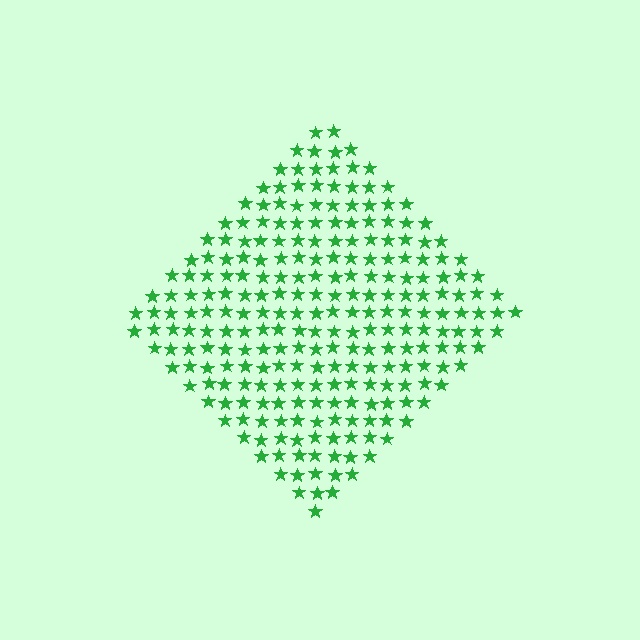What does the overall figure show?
The overall figure shows a diamond.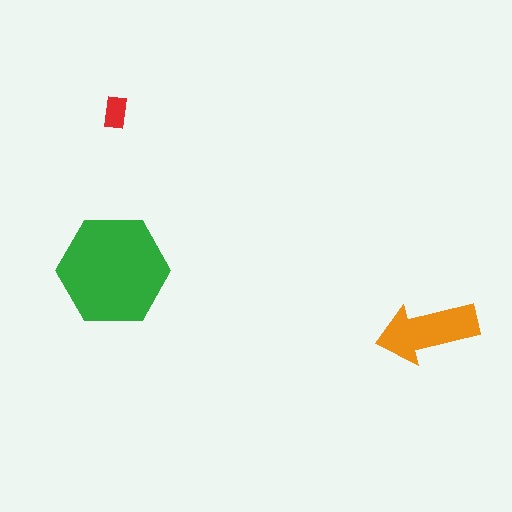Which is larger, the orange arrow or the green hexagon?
The green hexagon.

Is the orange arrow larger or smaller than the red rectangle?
Larger.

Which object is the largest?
The green hexagon.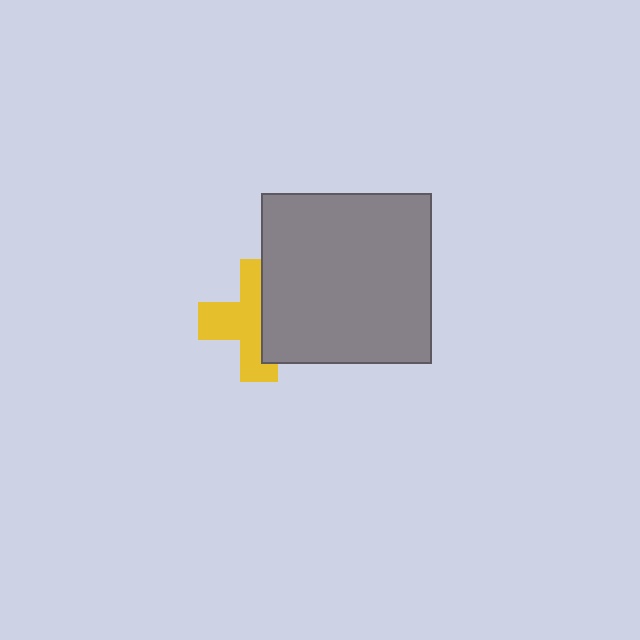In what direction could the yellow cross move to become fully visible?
The yellow cross could move left. That would shift it out from behind the gray square entirely.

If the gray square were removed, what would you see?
You would see the complete yellow cross.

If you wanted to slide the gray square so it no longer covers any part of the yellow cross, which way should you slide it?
Slide it right — that is the most direct way to separate the two shapes.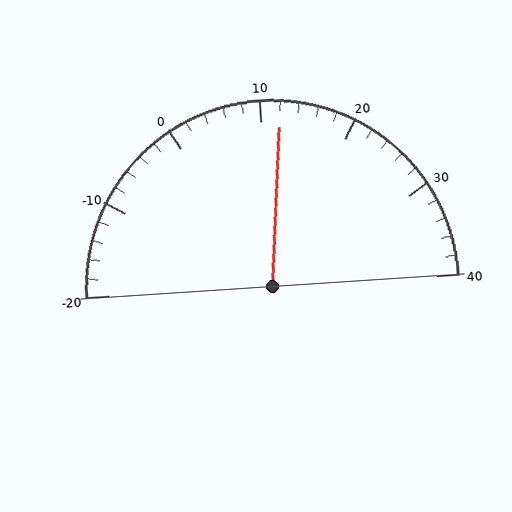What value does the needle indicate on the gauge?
The needle indicates approximately 12.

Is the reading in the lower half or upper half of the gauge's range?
The reading is in the upper half of the range (-20 to 40).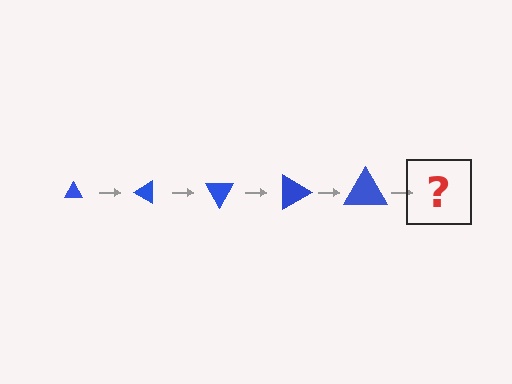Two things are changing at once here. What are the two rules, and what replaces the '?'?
The two rules are that the triangle grows larger each step and it rotates 30 degrees each step. The '?' should be a triangle, larger than the previous one and rotated 150 degrees from the start.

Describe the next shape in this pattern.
It should be a triangle, larger than the previous one and rotated 150 degrees from the start.